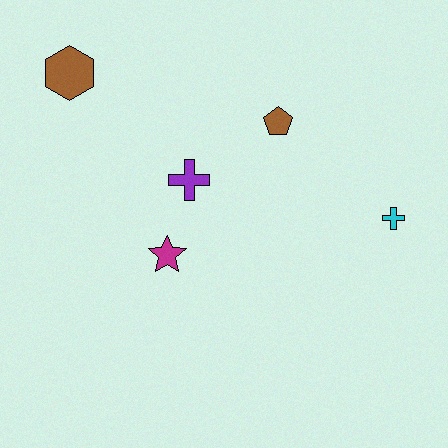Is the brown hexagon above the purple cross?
Yes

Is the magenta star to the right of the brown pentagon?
No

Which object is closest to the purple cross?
The magenta star is closest to the purple cross.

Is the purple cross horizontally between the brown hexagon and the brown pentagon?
Yes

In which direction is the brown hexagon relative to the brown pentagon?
The brown hexagon is to the left of the brown pentagon.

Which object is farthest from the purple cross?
The cyan cross is farthest from the purple cross.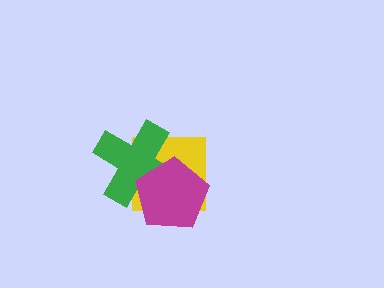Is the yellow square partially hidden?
Yes, it is partially covered by another shape.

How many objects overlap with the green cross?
2 objects overlap with the green cross.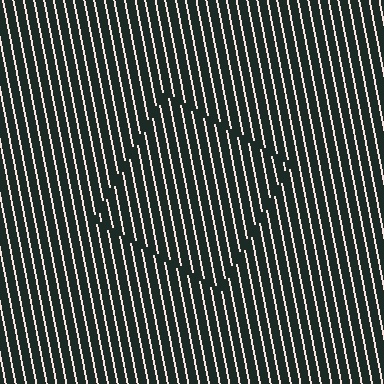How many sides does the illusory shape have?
4 sides — the line-ends trace a square.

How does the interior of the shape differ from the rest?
The interior of the shape contains the same grating, shifted by half a period — the contour is defined by the phase discontinuity where line-ends from the inner and outer gratings abut.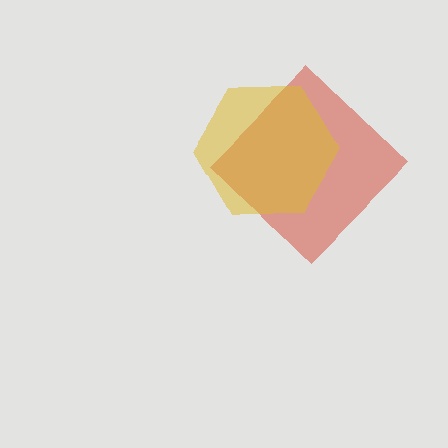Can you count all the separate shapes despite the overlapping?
Yes, there are 2 separate shapes.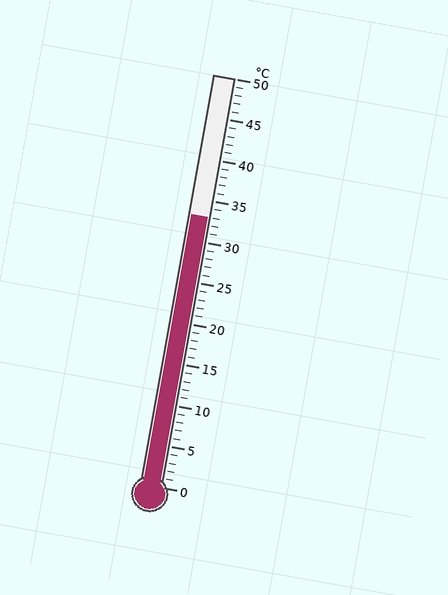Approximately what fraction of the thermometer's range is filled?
The thermometer is filled to approximately 65% of its range.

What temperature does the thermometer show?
The thermometer shows approximately 33°C.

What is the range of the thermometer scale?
The thermometer scale ranges from 0°C to 50°C.